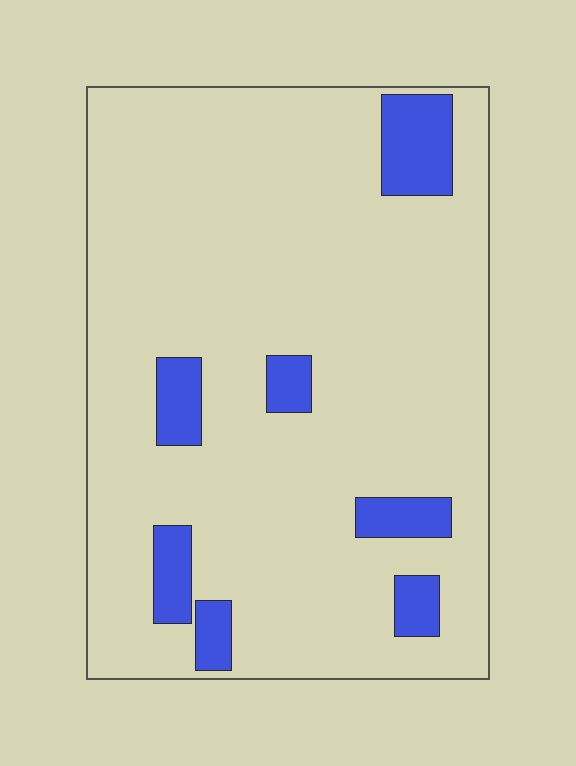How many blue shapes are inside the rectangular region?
7.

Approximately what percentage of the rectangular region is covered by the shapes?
Approximately 10%.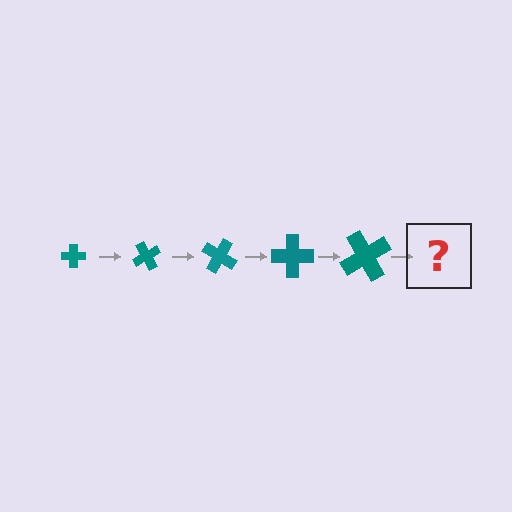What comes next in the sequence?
The next element should be a cross, larger than the previous one and rotated 300 degrees from the start.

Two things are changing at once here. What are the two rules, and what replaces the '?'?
The two rules are that the cross grows larger each step and it rotates 60 degrees each step. The '?' should be a cross, larger than the previous one and rotated 300 degrees from the start.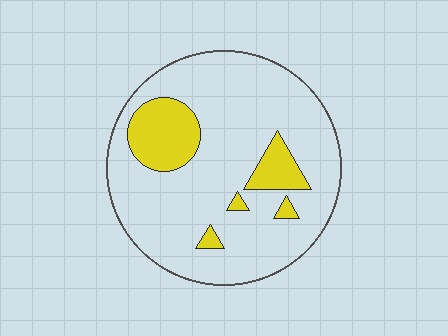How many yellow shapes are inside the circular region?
5.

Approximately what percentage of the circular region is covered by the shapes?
Approximately 15%.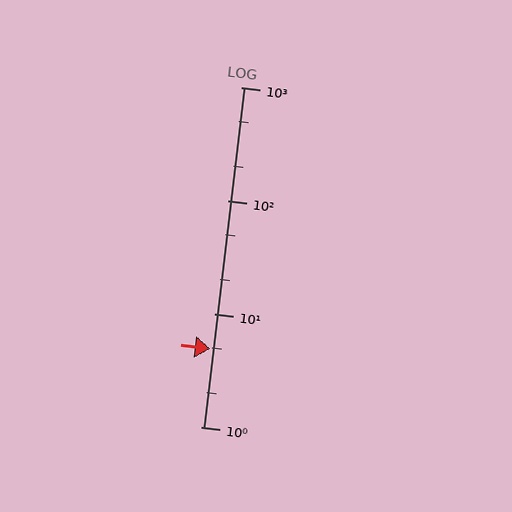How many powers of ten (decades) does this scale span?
The scale spans 3 decades, from 1 to 1000.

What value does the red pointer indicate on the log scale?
The pointer indicates approximately 4.9.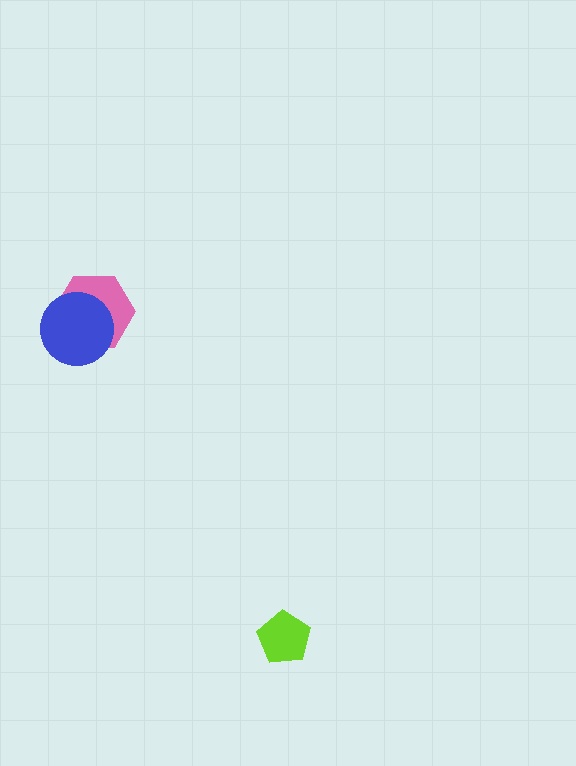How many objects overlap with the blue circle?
1 object overlaps with the blue circle.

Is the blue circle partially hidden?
No, no other shape covers it.